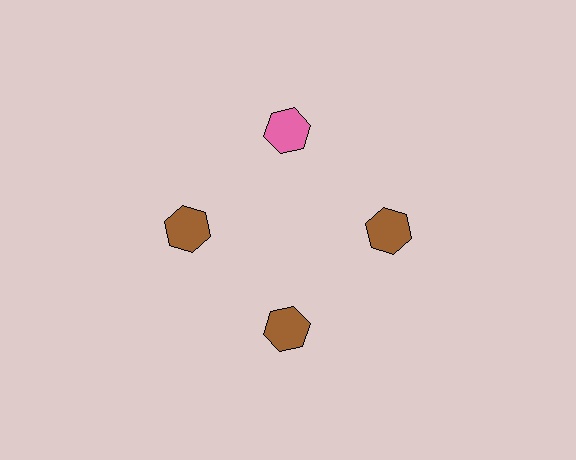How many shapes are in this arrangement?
There are 4 shapes arranged in a ring pattern.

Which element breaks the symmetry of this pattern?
The pink hexagon at roughly the 12 o'clock position breaks the symmetry. All other shapes are brown hexagons.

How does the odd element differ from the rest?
It has a different color: pink instead of brown.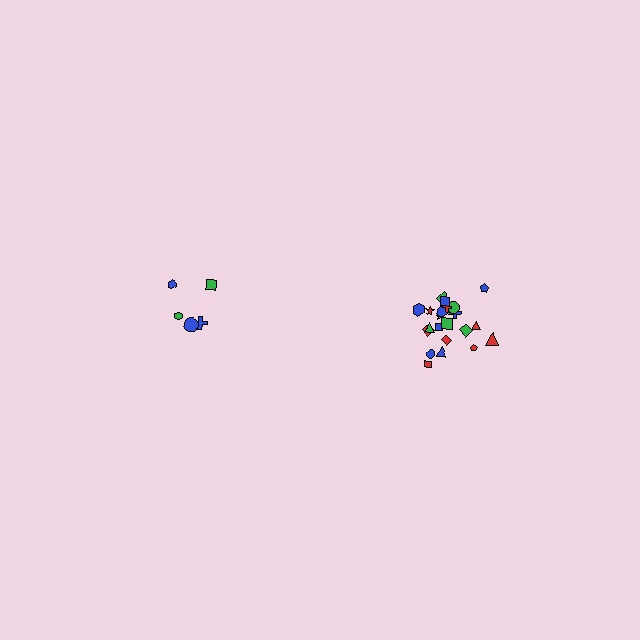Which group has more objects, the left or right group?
The right group.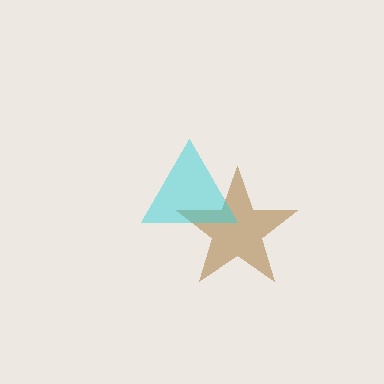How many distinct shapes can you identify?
There are 2 distinct shapes: a brown star, a cyan triangle.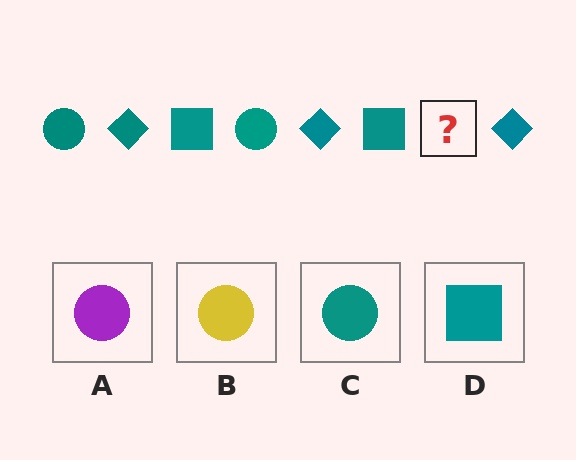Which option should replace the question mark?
Option C.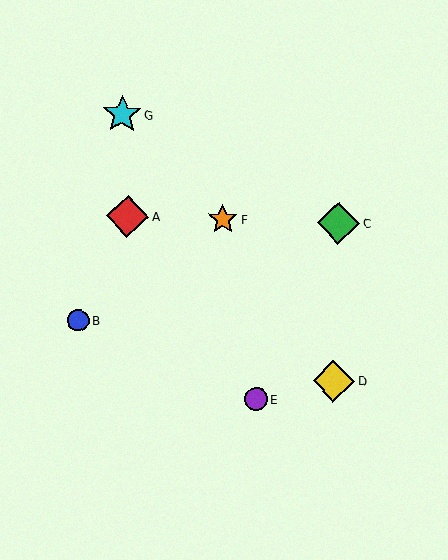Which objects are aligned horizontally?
Objects A, C, F are aligned horizontally.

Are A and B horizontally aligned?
No, A is at y≈216 and B is at y≈320.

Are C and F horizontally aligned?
Yes, both are at y≈223.